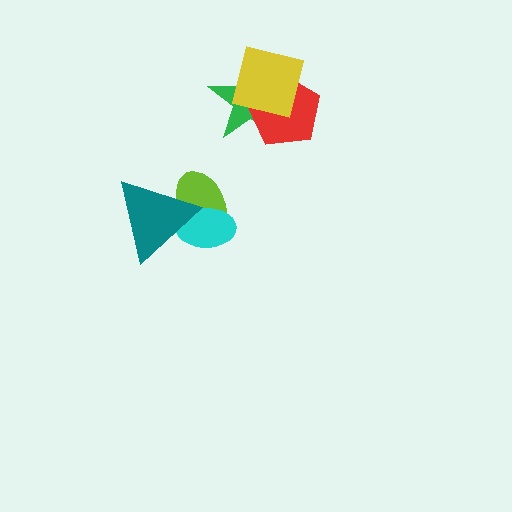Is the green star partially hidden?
Yes, it is partially covered by another shape.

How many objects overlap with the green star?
2 objects overlap with the green star.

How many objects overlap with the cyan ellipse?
2 objects overlap with the cyan ellipse.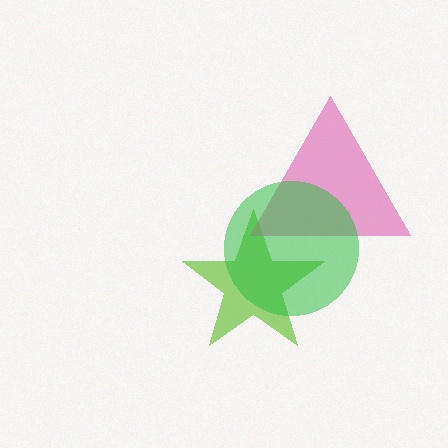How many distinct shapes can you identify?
There are 3 distinct shapes: a lime star, a pink triangle, a green circle.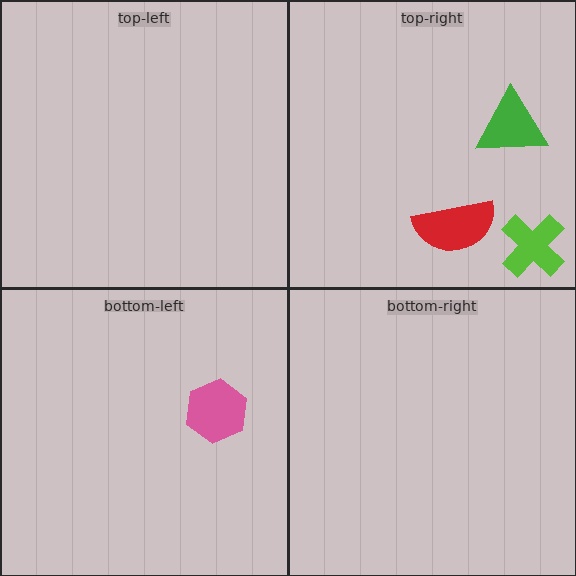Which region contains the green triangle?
The top-right region.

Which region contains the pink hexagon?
The bottom-left region.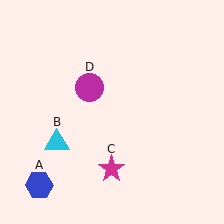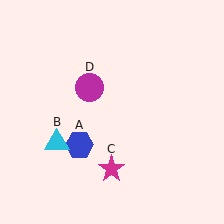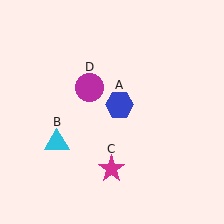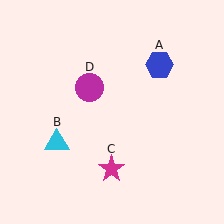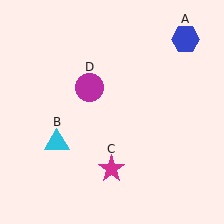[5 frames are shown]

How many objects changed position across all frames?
1 object changed position: blue hexagon (object A).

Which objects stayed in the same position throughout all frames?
Cyan triangle (object B) and magenta star (object C) and magenta circle (object D) remained stationary.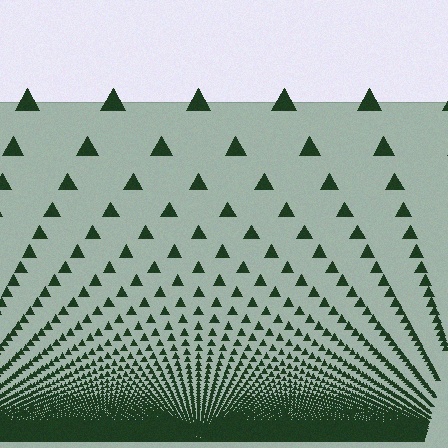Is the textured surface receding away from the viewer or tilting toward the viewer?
The surface appears to tilt toward the viewer. Texture elements get larger and sparser toward the top.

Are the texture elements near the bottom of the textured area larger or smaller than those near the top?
Smaller. The gradient is inverted — elements near the bottom are smaller and denser.